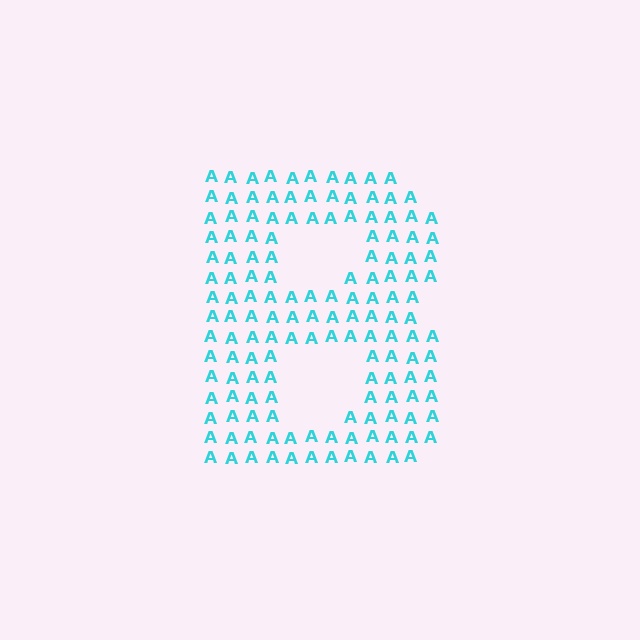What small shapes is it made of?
It is made of small letter A's.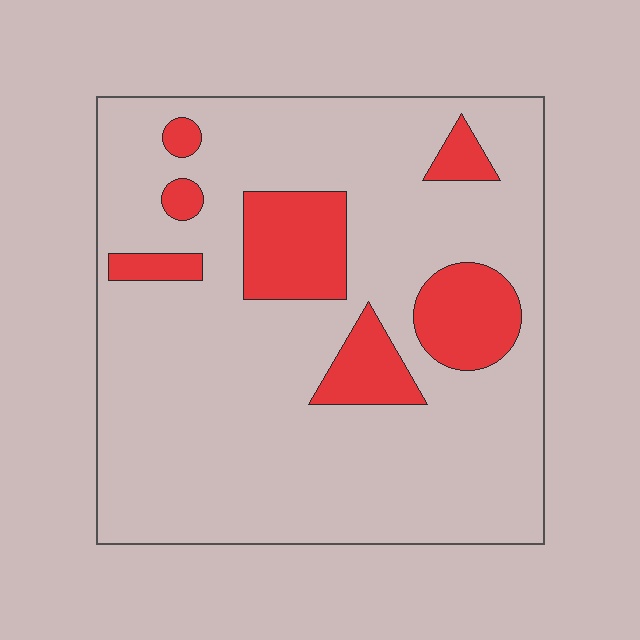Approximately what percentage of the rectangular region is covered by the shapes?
Approximately 15%.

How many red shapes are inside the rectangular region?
7.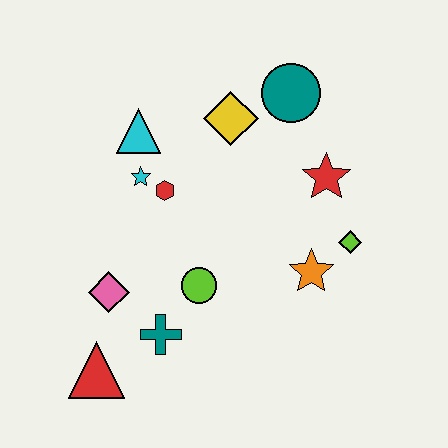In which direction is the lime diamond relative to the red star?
The lime diamond is below the red star.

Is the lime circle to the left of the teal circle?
Yes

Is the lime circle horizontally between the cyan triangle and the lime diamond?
Yes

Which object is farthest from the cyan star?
The lime diamond is farthest from the cyan star.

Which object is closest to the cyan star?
The red hexagon is closest to the cyan star.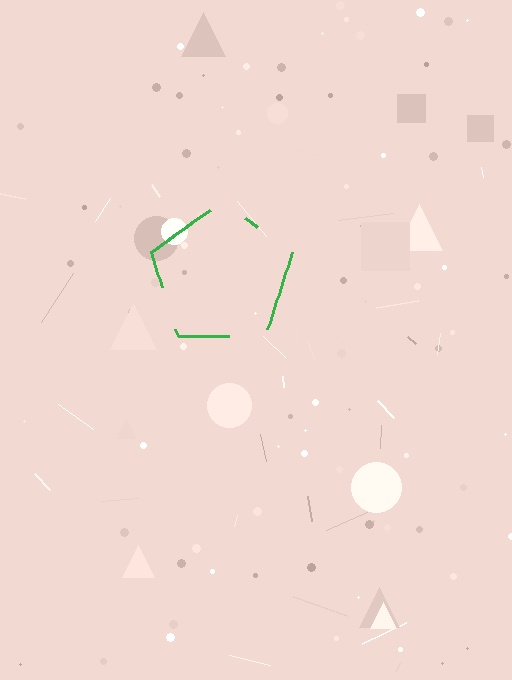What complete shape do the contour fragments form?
The contour fragments form a pentagon.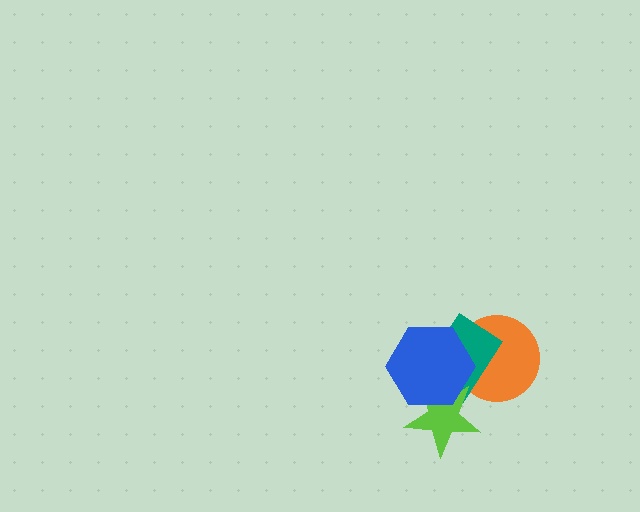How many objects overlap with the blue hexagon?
3 objects overlap with the blue hexagon.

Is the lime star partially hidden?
Yes, it is partially covered by another shape.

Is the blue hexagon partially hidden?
No, no other shape covers it.